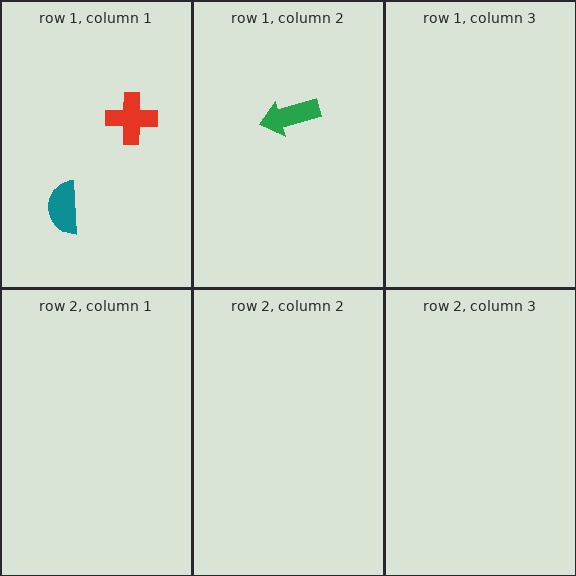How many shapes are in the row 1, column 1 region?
2.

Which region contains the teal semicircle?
The row 1, column 1 region.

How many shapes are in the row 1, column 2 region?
1.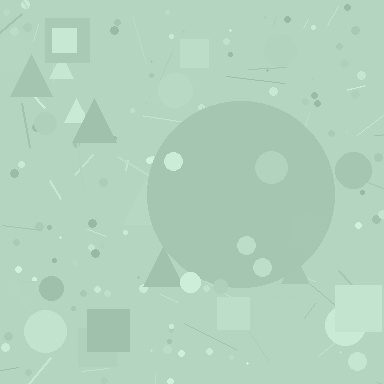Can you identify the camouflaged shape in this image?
The camouflaged shape is a circle.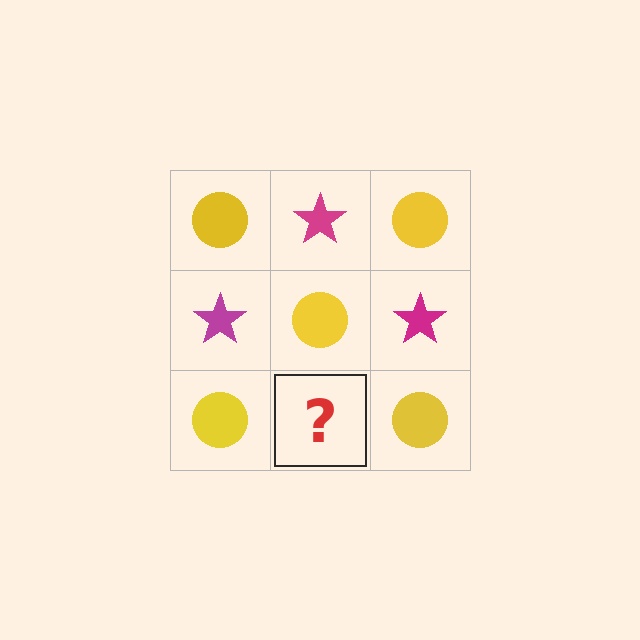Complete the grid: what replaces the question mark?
The question mark should be replaced with a magenta star.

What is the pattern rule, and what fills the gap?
The rule is that it alternates yellow circle and magenta star in a checkerboard pattern. The gap should be filled with a magenta star.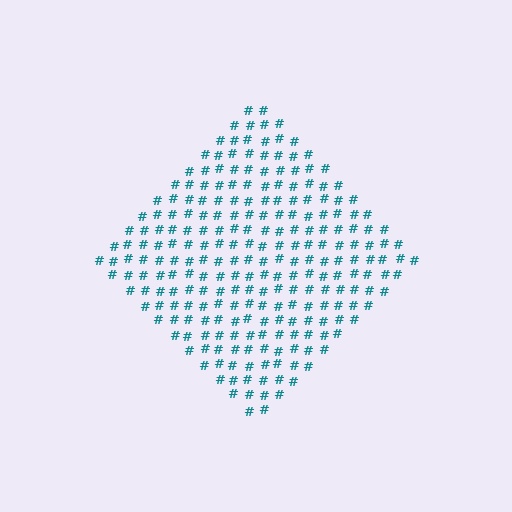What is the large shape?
The large shape is a diamond.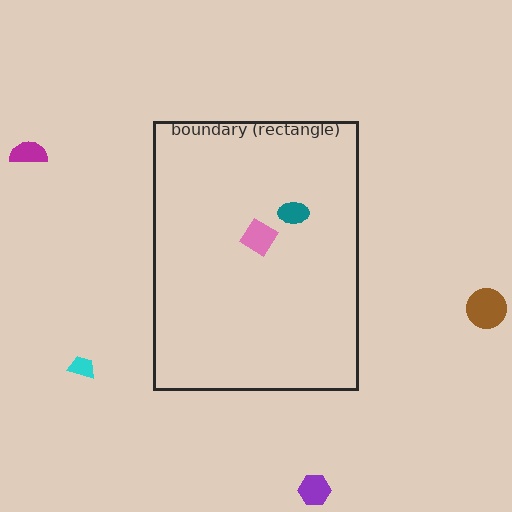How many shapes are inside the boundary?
2 inside, 4 outside.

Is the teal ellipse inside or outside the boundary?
Inside.